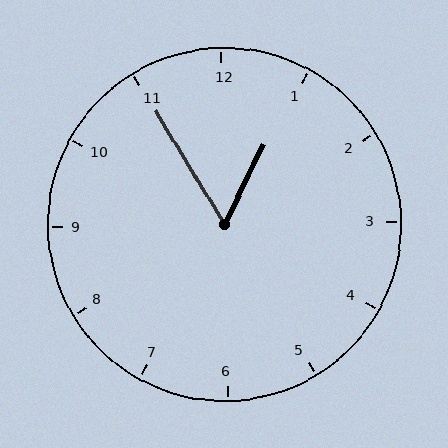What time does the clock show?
12:55.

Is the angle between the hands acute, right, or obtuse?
It is acute.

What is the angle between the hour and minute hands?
Approximately 58 degrees.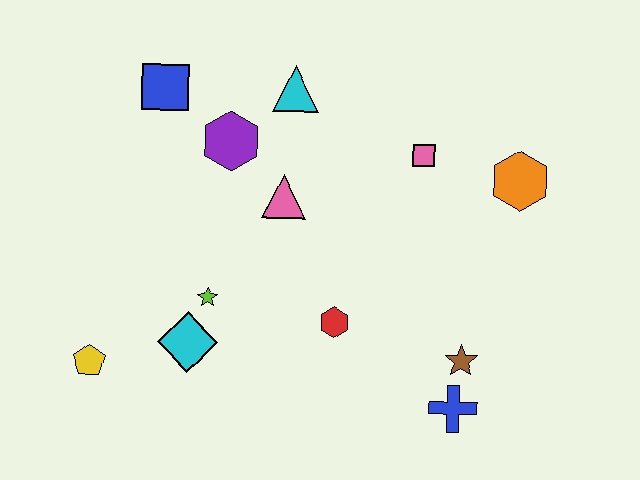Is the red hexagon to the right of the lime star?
Yes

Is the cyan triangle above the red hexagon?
Yes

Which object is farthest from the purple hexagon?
The blue cross is farthest from the purple hexagon.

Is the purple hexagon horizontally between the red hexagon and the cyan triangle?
No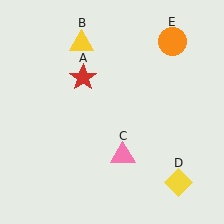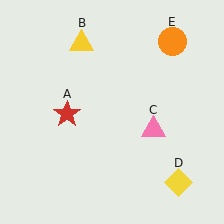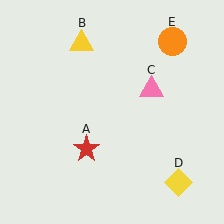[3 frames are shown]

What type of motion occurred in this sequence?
The red star (object A), pink triangle (object C) rotated counterclockwise around the center of the scene.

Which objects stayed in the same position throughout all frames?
Yellow triangle (object B) and yellow diamond (object D) and orange circle (object E) remained stationary.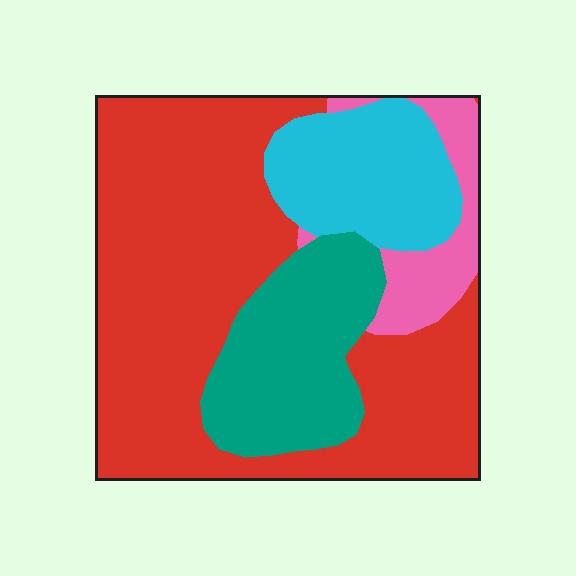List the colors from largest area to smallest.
From largest to smallest: red, teal, cyan, pink.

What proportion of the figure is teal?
Teal takes up about one fifth (1/5) of the figure.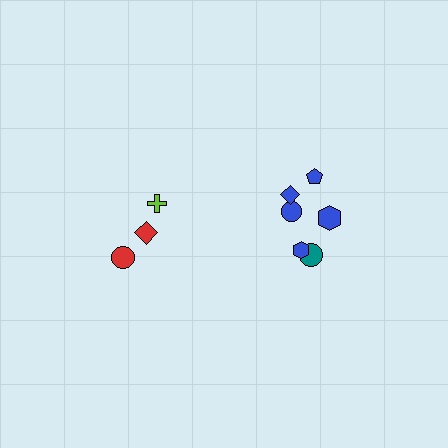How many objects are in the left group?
There are 3 objects.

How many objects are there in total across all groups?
There are 9 objects.